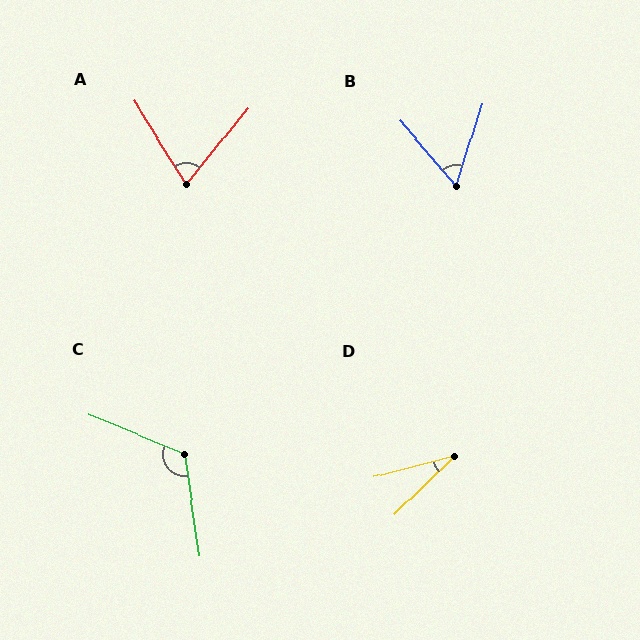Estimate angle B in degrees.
Approximately 58 degrees.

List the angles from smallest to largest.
D (30°), B (58°), A (72°), C (121°).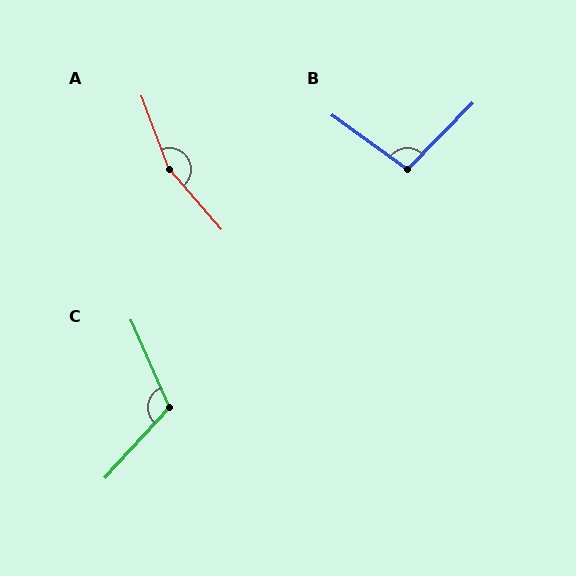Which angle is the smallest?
B, at approximately 99 degrees.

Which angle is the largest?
A, at approximately 159 degrees.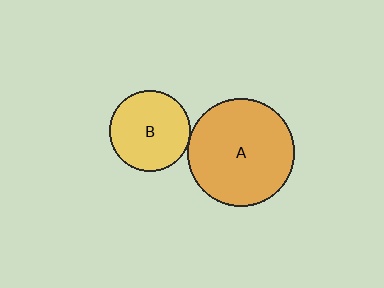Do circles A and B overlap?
Yes.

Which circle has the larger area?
Circle A (orange).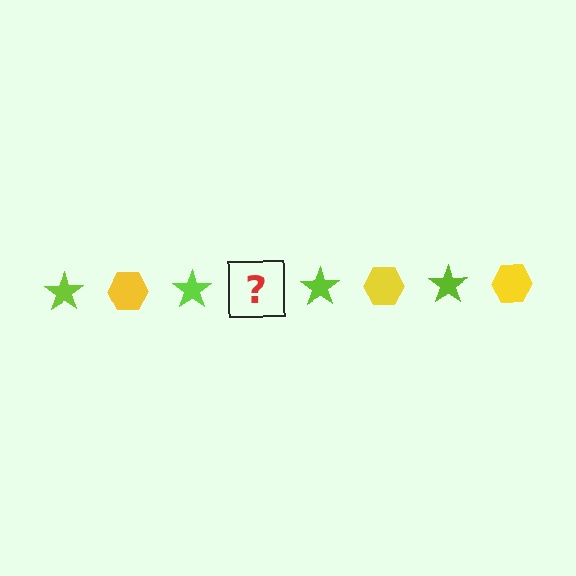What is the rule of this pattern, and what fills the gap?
The rule is that the pattern alternates between lime star and yellow hexagon. The gap should be filled with a yellow hexagon.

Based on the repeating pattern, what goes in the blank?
The blank should be a yellow hexagon.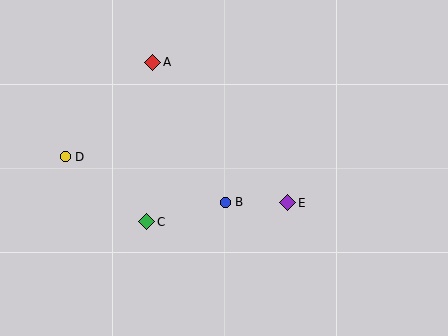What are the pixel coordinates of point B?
Point B is at (225, 202).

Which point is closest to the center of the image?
Point B at (225, 202) is closest to the center.